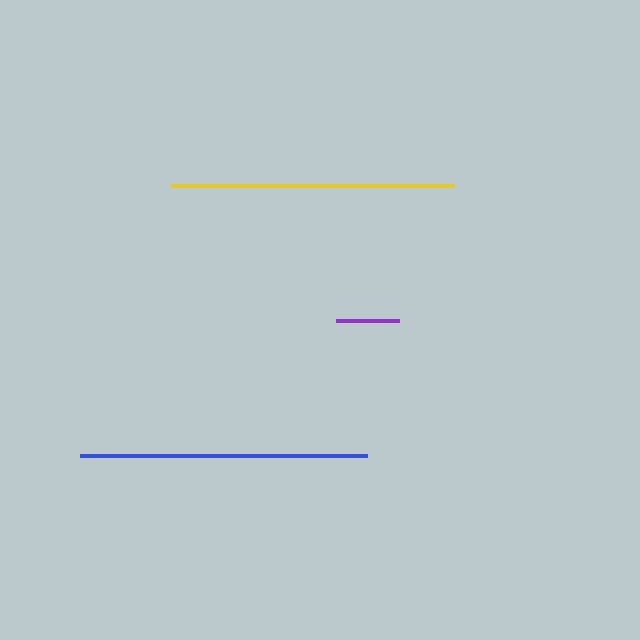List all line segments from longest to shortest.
From longest to shortest: blue, yellow, purple.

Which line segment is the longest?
The blue line is the longest at approximately 287 pixels.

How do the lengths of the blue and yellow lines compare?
The blue and yellow lines are approximately the same length.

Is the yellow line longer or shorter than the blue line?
The blue line is longer than the yellow line.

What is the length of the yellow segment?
The yellow segment is approximately 282 pixels long.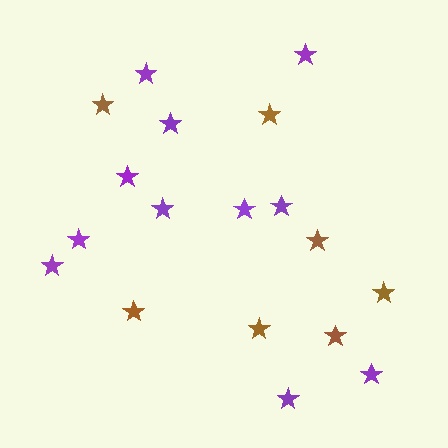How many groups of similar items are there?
There are 2 groups: one group of brown stars (7) and one group of purple stars (11).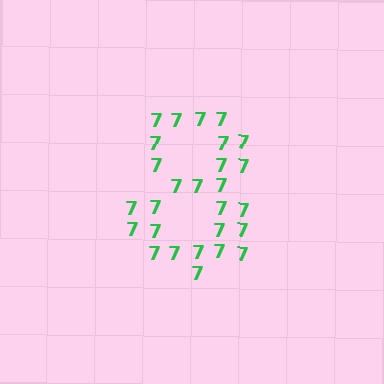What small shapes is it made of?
It is made of small digit 7's.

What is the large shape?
The large shape is the digit 8.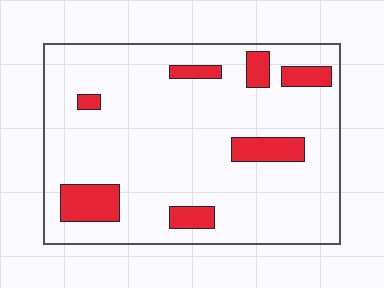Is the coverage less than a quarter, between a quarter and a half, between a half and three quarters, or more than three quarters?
Less than a quarter.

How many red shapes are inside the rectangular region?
7.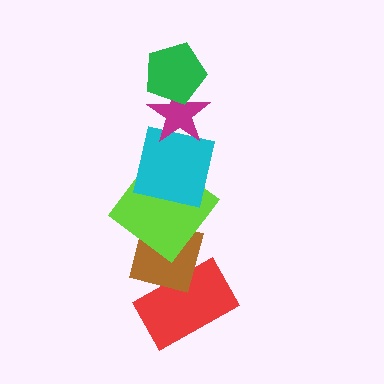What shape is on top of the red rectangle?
The brown square is on top of the red rectangle.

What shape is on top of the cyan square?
The magenta star is on top of the cyan square.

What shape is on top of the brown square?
The lime diamond is on top of the brown square.